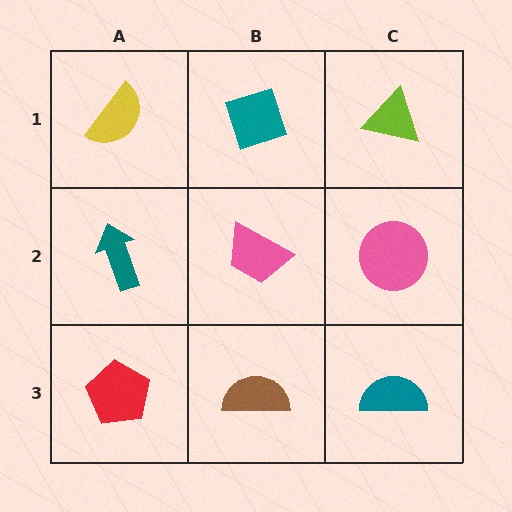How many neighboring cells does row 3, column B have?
3.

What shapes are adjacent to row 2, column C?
A lime triangle (row 1, column C), a teal semicircle (row 3, column C), a pink trapezoid (row 2, column B).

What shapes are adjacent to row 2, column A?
A yellow semicircle (row 1, column A), a red pentagon (row 3, column A), a pink trapezoid (row 2, column B).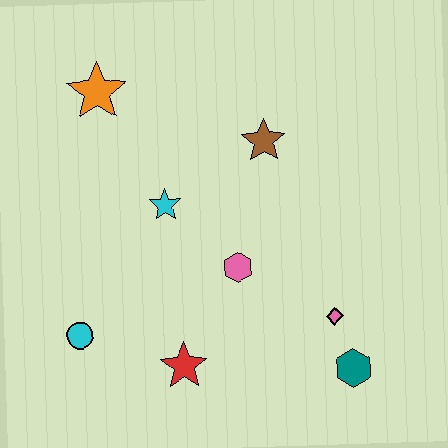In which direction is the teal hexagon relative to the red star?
The teal hexagon is to the right of the red star.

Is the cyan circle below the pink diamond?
Yes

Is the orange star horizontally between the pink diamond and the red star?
No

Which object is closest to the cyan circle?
The red star is closest to the cyan circle.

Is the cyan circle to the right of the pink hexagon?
No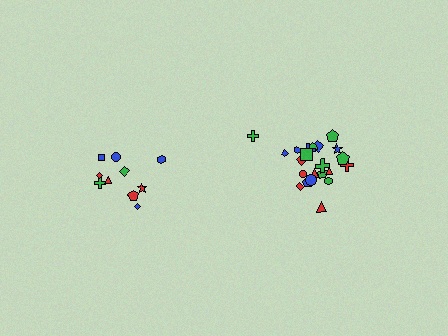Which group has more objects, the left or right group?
The right group.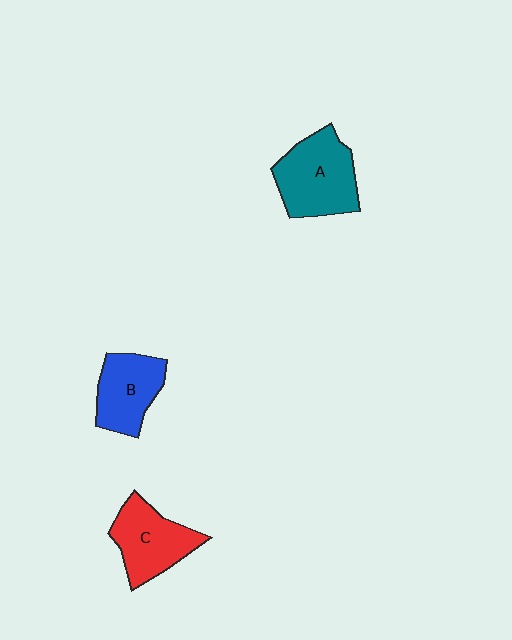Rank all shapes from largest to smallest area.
From largest to smallest: A (teal), C (red), B (blue).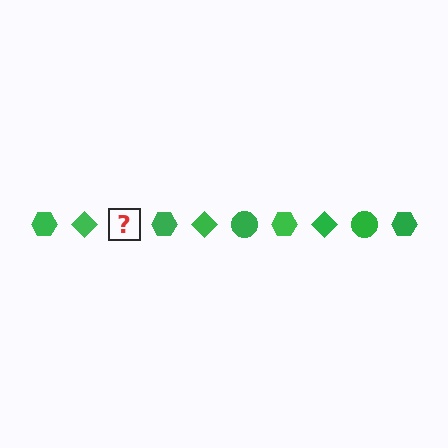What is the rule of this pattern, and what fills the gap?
The rule is that the pattern cycles through hexagon, diamond, circle shapes in green. The gap should be filled with a green circle.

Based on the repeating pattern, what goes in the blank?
The blank should be a green circle.